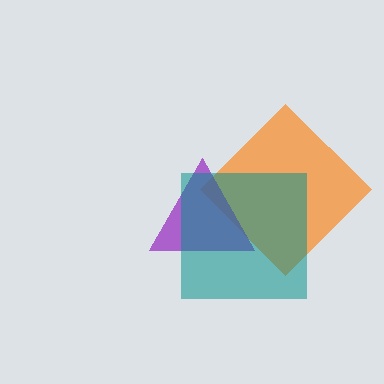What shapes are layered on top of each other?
The layered shapes are: an orange diamond, a purple triangle, a teal square.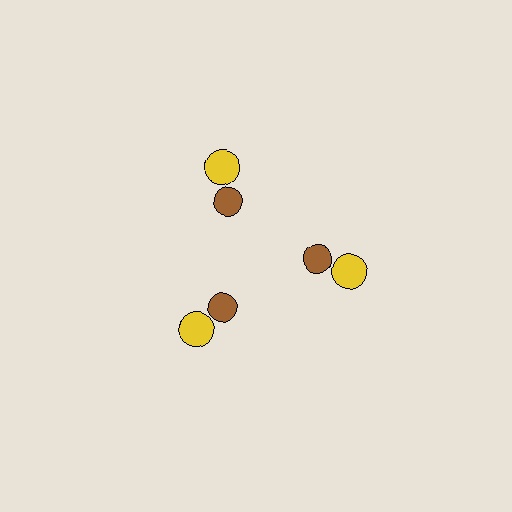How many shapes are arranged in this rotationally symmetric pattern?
There are 6 shapes, arranged in 3 groups of 2.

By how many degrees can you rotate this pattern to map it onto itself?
The pattern maps onto itself every 120 degrees of rotation.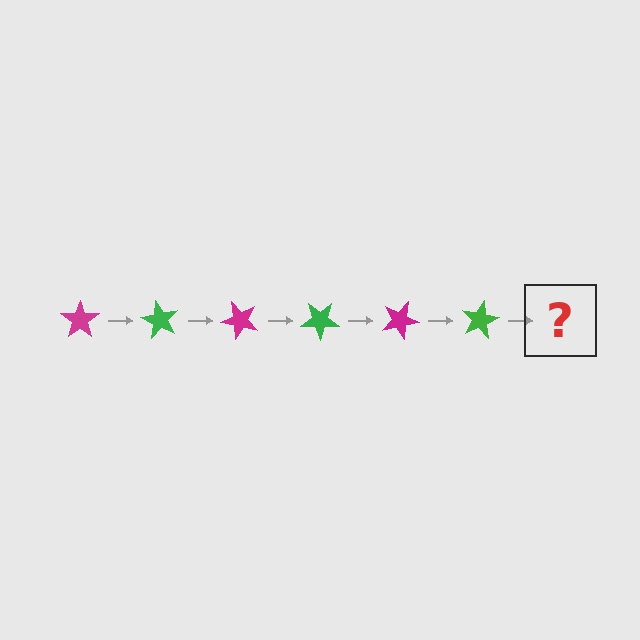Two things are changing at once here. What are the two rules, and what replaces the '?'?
The two rules are that it rotates 60 degrees each step and the color cycles through magenta and green. The '?' should be a magenta star, rotated 360 degrees from the start.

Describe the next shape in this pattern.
It should be a magenta star, rotated 360 degrees from the start.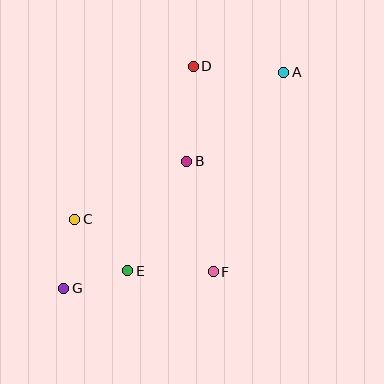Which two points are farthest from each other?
Points A and G are farthest from each other.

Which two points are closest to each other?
Points E and G are closest to each other.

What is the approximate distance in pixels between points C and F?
The distance between C and F is approximately 148 pixels.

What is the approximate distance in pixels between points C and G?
The distance between C and G is approximately 70 pixels.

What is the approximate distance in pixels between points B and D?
The distance between B and D is approximately 95 pixels.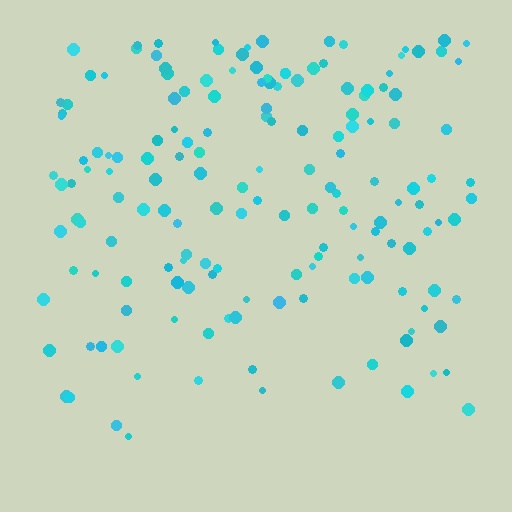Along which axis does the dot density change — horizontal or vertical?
Vertical.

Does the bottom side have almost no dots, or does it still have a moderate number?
Still a moderate number, just noticeably fewer than the top.